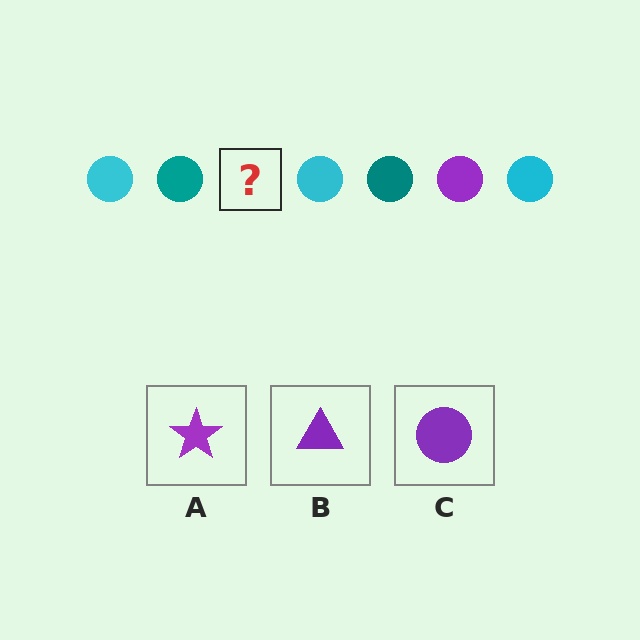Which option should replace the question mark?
Option C.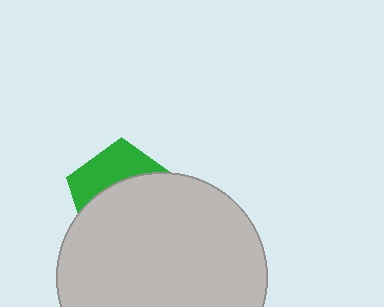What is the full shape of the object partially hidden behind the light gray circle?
The partially hidden object is a green pentagon.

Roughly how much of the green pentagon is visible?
A small part of it is visible (roughly 36%).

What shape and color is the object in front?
The object in front is a light gray circle.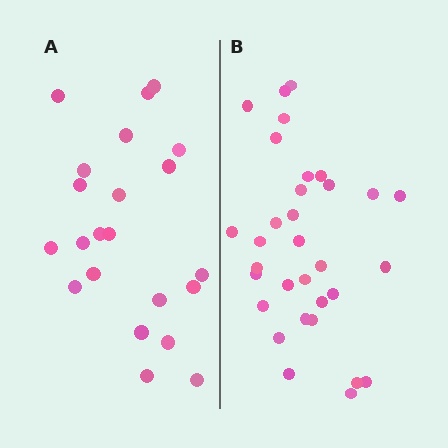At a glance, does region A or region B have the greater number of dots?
Region B (the right region) has more dots.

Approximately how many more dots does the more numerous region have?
Region B has roughly 10 or so more dots than region A.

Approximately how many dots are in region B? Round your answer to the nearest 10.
About 30 dots. (The exact count is 32, which rounds to 30.)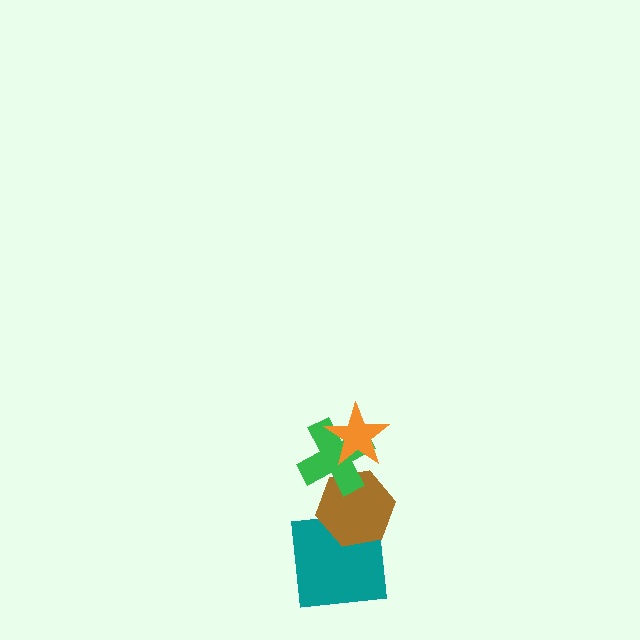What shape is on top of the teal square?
The brown hexagon is on top of the teal square.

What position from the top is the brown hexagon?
The brown hexagon is 3rd from the top.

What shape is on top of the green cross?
The orange star is on top of the green cross.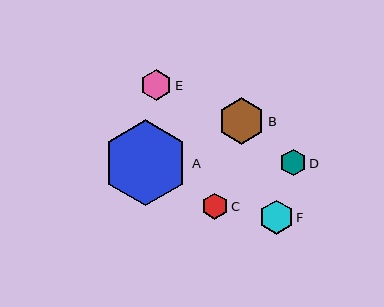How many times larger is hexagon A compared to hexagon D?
Hexagon A is approximately 3.2 times the size of hexagon D.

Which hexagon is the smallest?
Hexagon C is the smallest with a size of approximately 26 pixels.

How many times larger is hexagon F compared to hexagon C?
Hexagon F is approximately 1.3 times the size of hexagon C.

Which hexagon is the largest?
Hexagon A is the largest with a size of approximately 85 pixels.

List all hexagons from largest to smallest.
From largest to smallest: A, B, F, E, D, C.